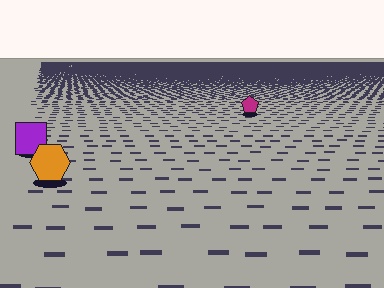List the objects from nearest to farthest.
From nearest to farthest: the orange hexagon, the purple square, the magenta pentagon.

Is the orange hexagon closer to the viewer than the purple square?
Yes. The orange hexagon is closer — you can tell from the texture gradient: the ground texture is coarser near it.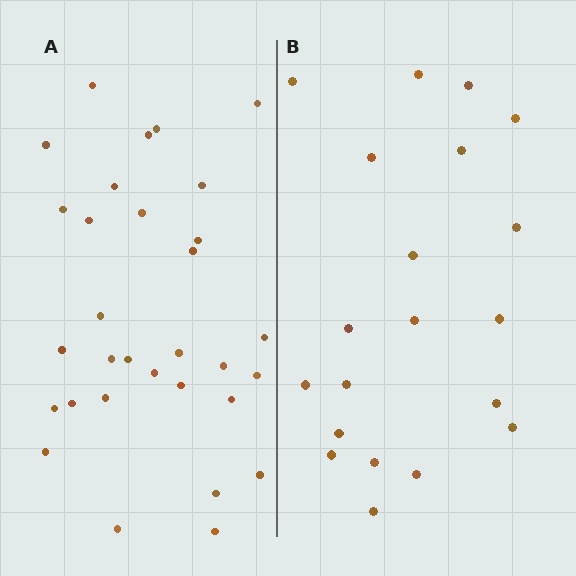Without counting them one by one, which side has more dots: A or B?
Region A (the left region) has more dots.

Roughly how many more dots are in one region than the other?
Region A has roughly 12 or so more dots than region B.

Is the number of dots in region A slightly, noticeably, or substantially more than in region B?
Region A has substantially more. The ratio is roughly 1.6 to 1.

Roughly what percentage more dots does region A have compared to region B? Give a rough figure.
About 55% more.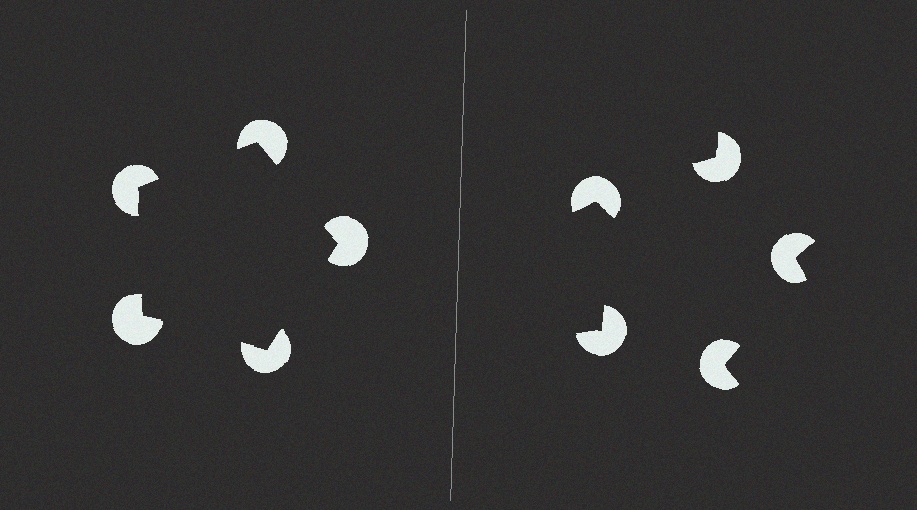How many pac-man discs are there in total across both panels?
10 — 5 on each side.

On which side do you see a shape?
An illusory pentagon appears on the left side. On the right side the wedge cuts are rotated, so no coherent shape forms.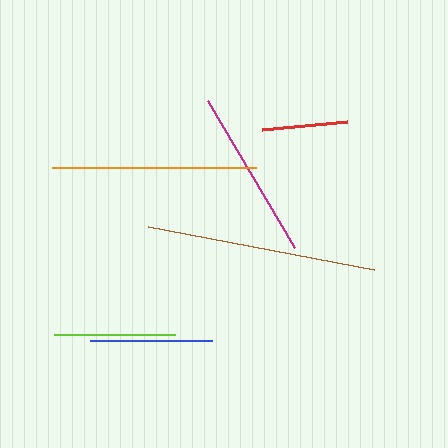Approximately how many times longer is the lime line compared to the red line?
The lime line is approximately 1.4 times the length of the red line.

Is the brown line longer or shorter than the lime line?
The brown line is longer than the lime line.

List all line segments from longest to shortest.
From longest to shortest: brown, orange, magenta, lime, blue, red.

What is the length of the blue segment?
The blue segment is approximately 121 pixels long.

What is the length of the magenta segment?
The magenta segment is approximately 171 pixels long.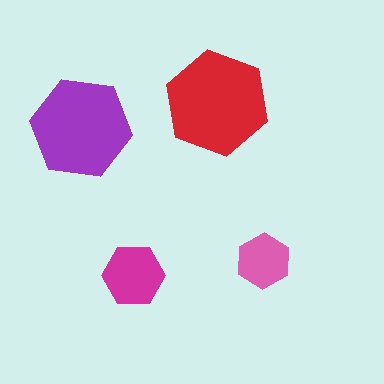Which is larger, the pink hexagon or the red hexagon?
The red one.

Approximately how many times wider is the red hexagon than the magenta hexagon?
About 1.5 times wider.